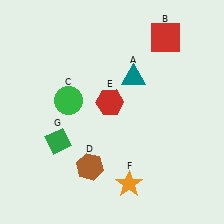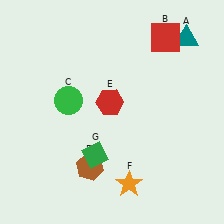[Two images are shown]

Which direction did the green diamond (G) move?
The green diamond (G) moved right.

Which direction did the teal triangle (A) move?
The teal triangle (A) moved right.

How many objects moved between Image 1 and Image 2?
2 objects moved between the two images.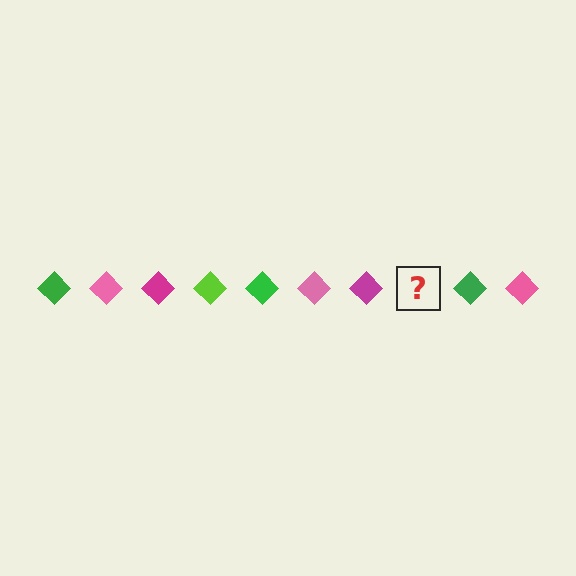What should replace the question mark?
The question mark should be replaced with a lime diamond.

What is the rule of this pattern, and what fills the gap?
The rule is that the pattern cycles through green, pink, magenta, lime diamonds. The gap should be filled with a lime diamond.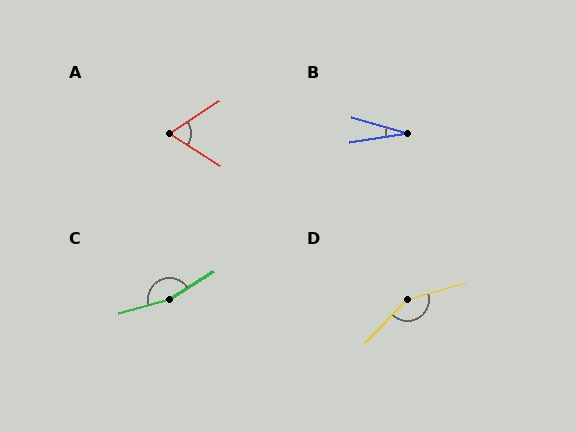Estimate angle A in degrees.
Approximately 65 degrees.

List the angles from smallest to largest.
B (25°), A (65°), D (149°), C (164°).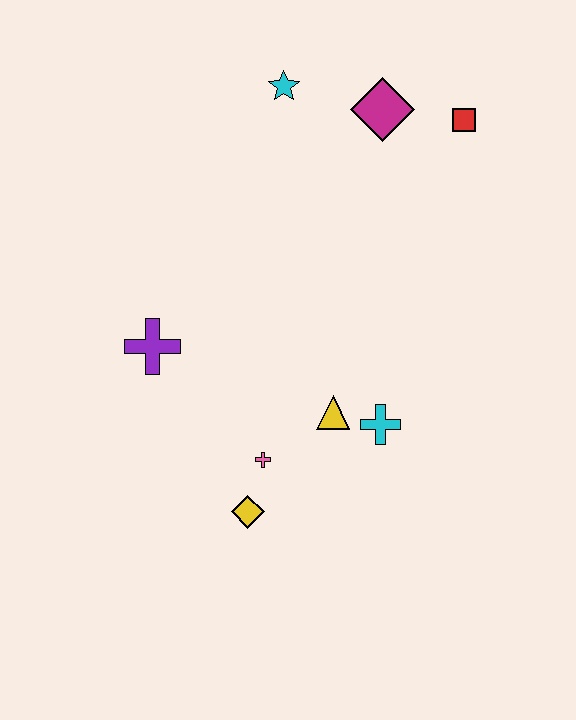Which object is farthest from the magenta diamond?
The yellow diamond is farthest from the magenta diamond.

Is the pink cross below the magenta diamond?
Yes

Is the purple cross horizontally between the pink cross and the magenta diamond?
No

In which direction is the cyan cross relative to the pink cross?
The cyan cross is to the right of the pink cross.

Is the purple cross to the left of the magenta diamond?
Yes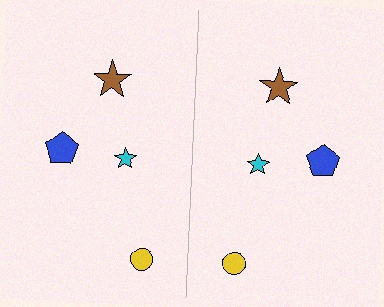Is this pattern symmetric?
Yes, this pattern has bilateral (reflection) symmetry.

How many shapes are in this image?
There are 8 shapes in this image.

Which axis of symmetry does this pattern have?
The pattern has a vertical axis of symmetry running through the center of the image.